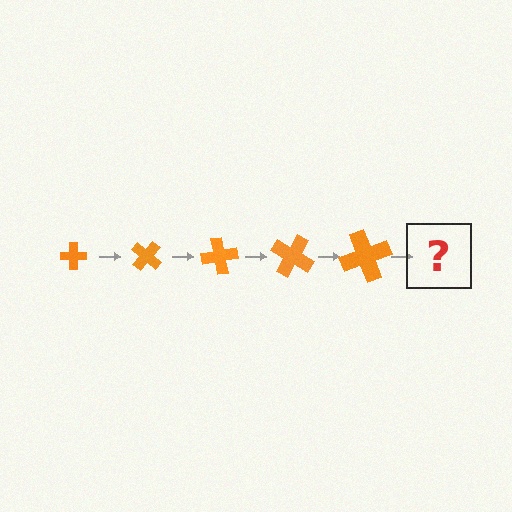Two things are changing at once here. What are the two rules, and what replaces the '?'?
The two rules are that the cross grows larger each step and it rotates 40 degrees each step. The '?' should be a cross, larger than the previous one and rotated 200 degrees from the start.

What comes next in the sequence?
The next element should be a cross, larger than the previous one and rotated 200 degrees from the start.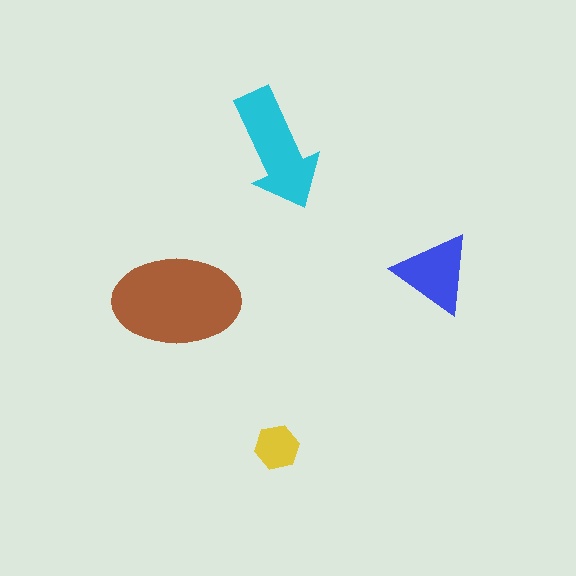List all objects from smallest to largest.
The yellow hexagon, the blue triangle, the cyan arrow, the brown ellipse.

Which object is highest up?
The cyan arrow is topmost.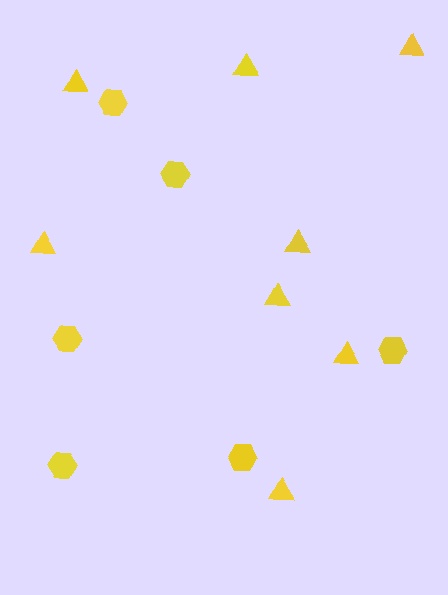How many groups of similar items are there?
There are 2 groups: one group of triangles (8) and one group of hexagons (6).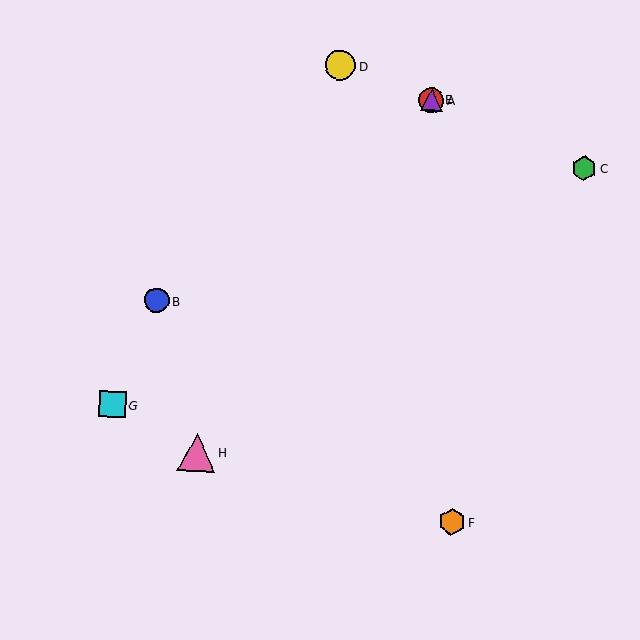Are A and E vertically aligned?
Yes, both are at x≈431.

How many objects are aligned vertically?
2 objects (A, E) are aligned vertically.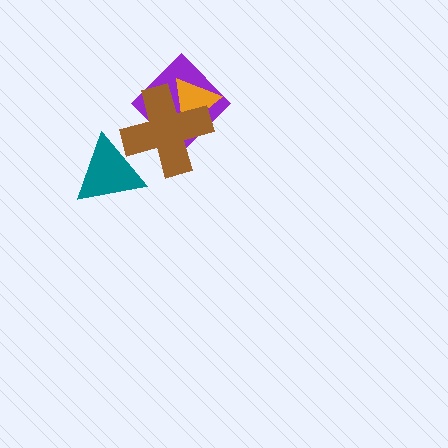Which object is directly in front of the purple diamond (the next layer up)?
The orange triangle is directly in front of the purple diamond.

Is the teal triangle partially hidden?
No, no other shape covers it.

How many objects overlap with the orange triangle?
2 objects overlap with the orange triangle.